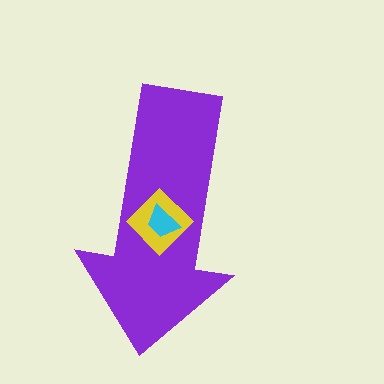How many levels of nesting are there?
3.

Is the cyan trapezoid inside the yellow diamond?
Yes.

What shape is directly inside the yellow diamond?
The cyan trapezoid.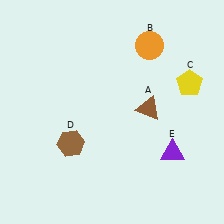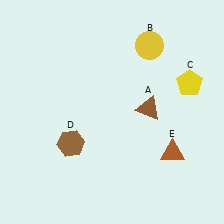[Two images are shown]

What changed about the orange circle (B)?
In Image 1, B is orange. In Image 2, it changed to yellow.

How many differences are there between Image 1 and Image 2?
There are 2 differences between the two images.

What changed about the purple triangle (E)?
In Image 1, E is purple. In Image 2, it changed to brown.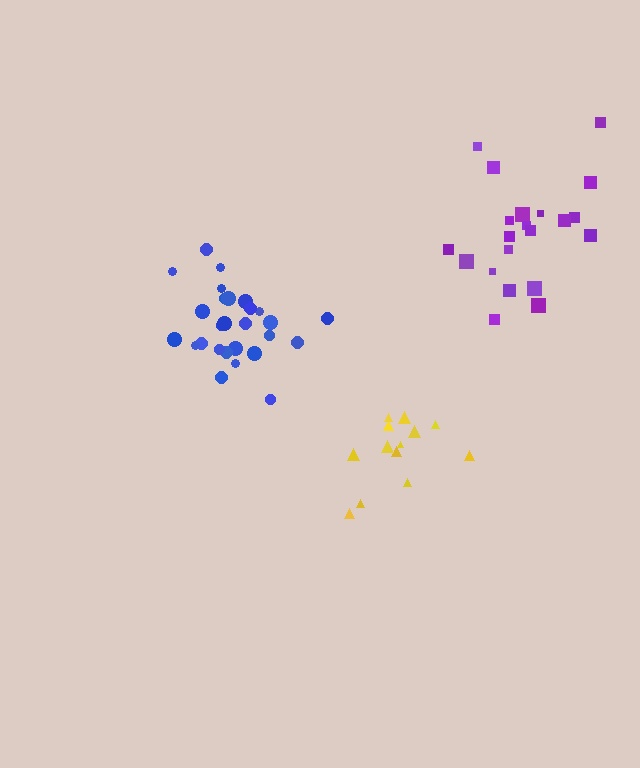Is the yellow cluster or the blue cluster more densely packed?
Blue.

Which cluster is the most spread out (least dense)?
Purple.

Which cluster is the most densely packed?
Blue.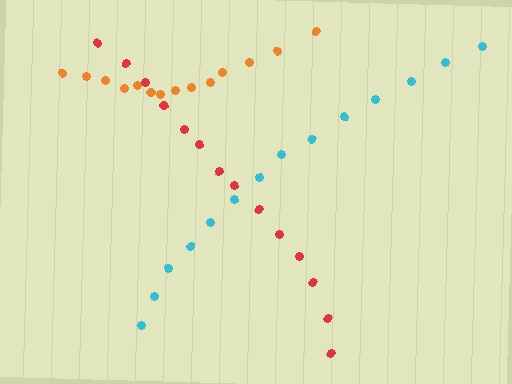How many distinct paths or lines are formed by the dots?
There are 3 distinct paths.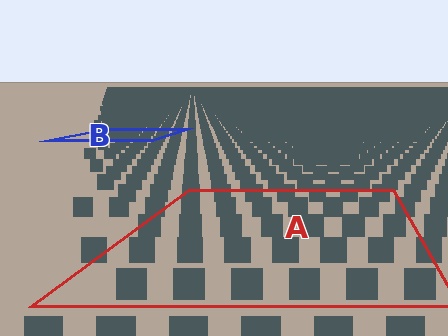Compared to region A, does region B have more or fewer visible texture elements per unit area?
Region B has more texture elements per unit area — they are packed more densely because it is farther away.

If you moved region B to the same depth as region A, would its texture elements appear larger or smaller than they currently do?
They would appear larger. At a closer depth, the same texture elements are projected at a bigger on-screen size.